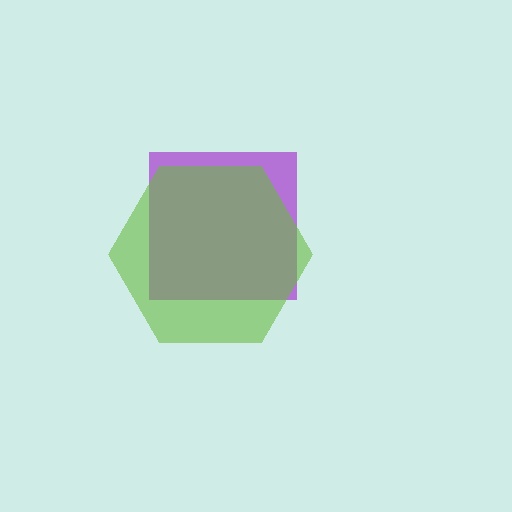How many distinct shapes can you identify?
There are 2 distinct shapes: a purple square, a lime hexagon.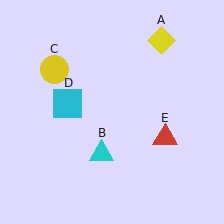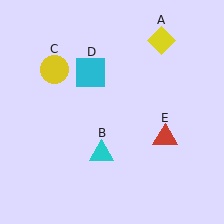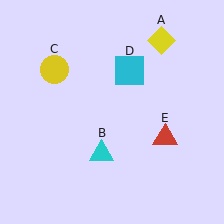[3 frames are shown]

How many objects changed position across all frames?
1 object changed position: cyan square (object D).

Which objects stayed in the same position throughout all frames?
Yellow diamond (object A) and cyan triangle (object B) and yellow circle (object C) and red triangle (object E) remained stationary.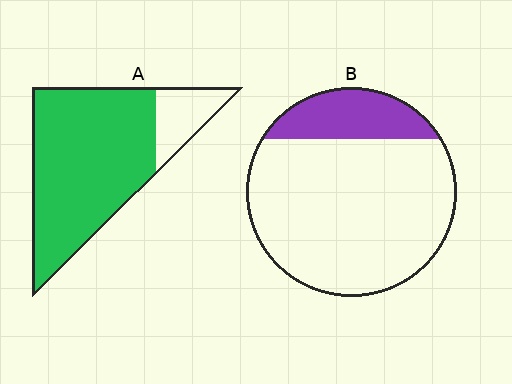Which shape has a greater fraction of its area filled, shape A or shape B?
Shape A.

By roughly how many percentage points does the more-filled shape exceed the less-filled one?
By roughly 65 percentage points (A over B).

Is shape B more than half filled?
No.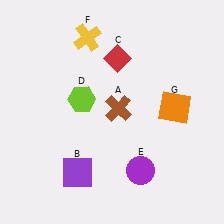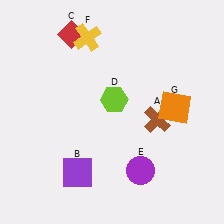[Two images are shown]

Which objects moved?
The objects that moved are: the brown cross (A), the red diamond (C), the lime hexagon (D).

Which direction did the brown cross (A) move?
The brown cross (A) moved right.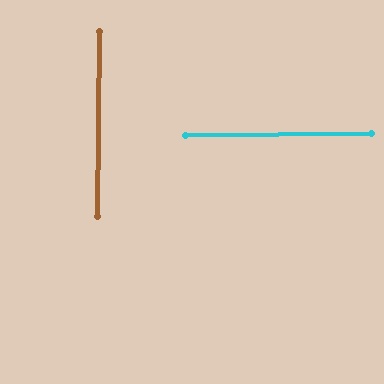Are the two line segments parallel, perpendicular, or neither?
Perpendicular — they meet at approximately 89°.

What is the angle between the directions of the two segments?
Approximately 89 degrees.